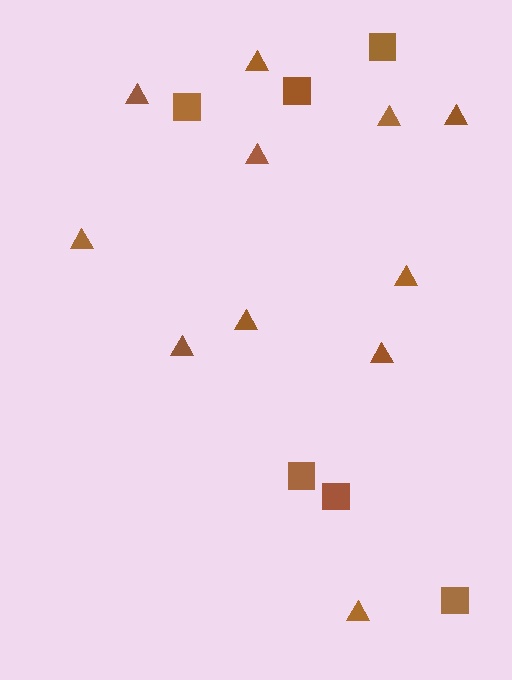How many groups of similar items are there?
There are 2 groups: one group of squares (6) and one group of triangles (11).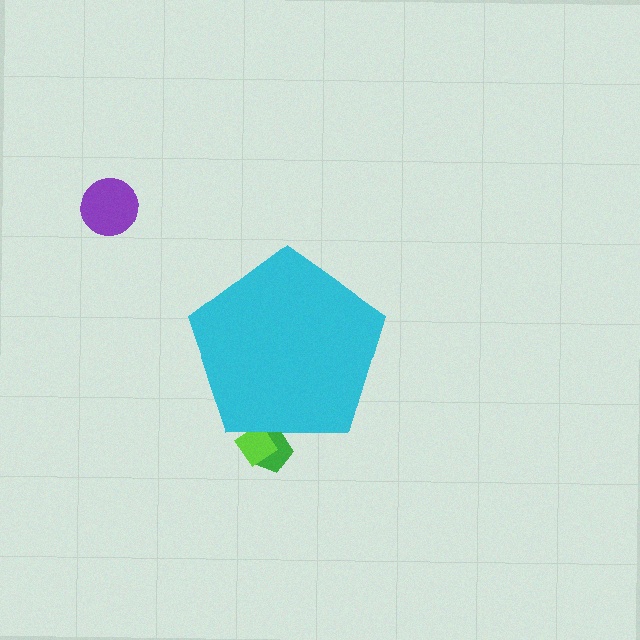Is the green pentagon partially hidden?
Yes, the green pentagon is partially hidden behind the cyan pentagon.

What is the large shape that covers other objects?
A cyan pentagon.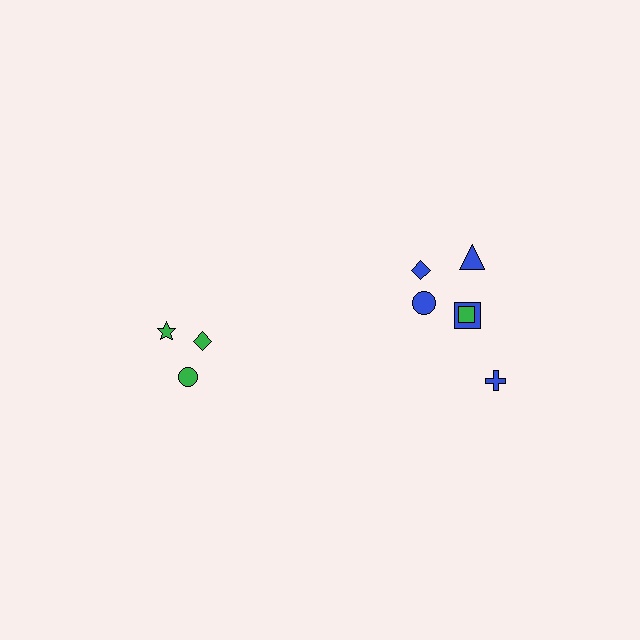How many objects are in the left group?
There are 3 objects.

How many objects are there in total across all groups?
There are 9 objects.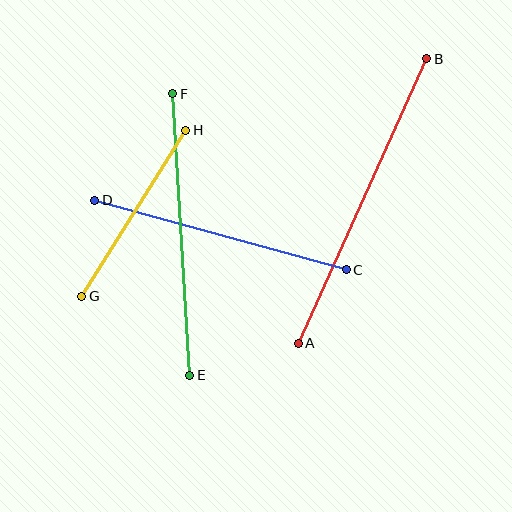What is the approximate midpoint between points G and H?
The midpoint is at approximately (134, 213) pixels.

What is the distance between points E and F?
The distance is approximately 282 pixels.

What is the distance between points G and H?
The distance is approximately 196 pixels.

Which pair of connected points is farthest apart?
Points A and B are farthest apart.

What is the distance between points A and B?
The distance is approximately 312 pixels.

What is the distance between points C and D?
The distance is approximately 261 pixels.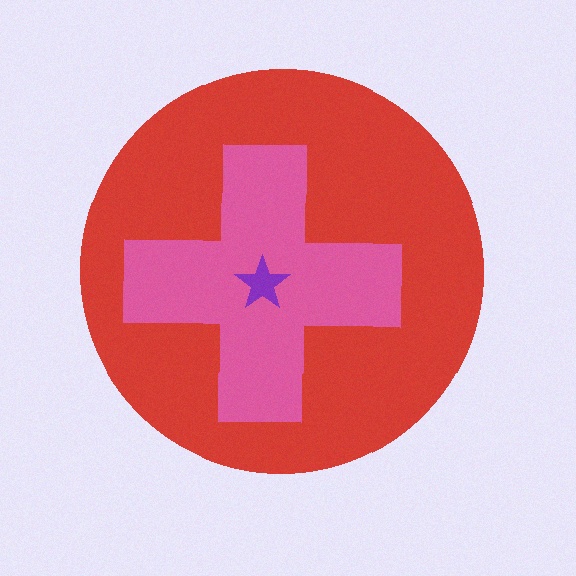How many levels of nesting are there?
3.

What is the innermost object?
The purple star.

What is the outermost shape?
The red circle.